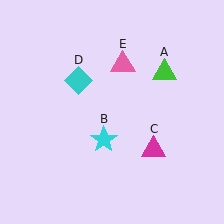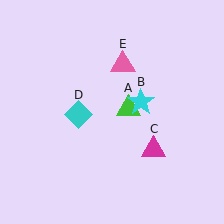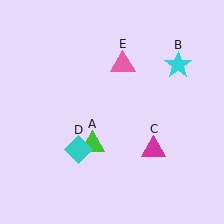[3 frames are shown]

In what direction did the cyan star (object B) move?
The cyan star (object B) moved up and to the right.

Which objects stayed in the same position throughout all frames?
Magenta triangle (object C) and pink triangle (object E) remained stationary.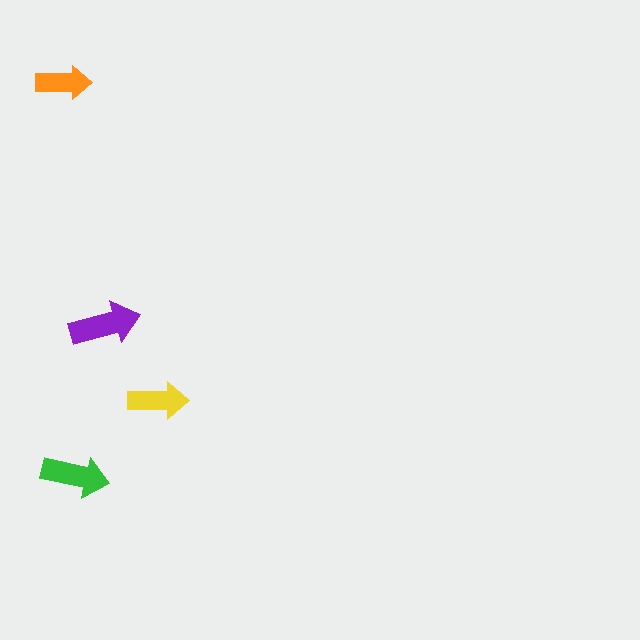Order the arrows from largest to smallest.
the purple one, the green one, the yellow one, the orange one.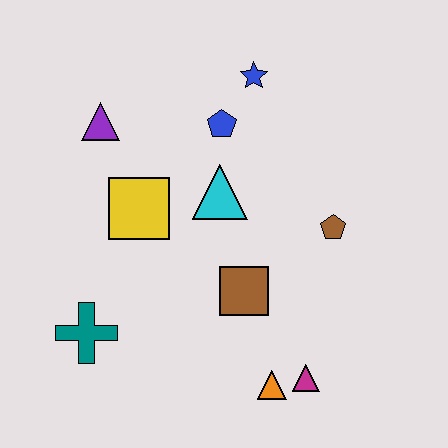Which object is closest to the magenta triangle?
The orange triangle is closest to the magenta triangle.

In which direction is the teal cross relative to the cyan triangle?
The teal cross is below the cyan triangle.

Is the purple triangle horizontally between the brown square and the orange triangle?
No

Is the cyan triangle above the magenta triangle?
Yes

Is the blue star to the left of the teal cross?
No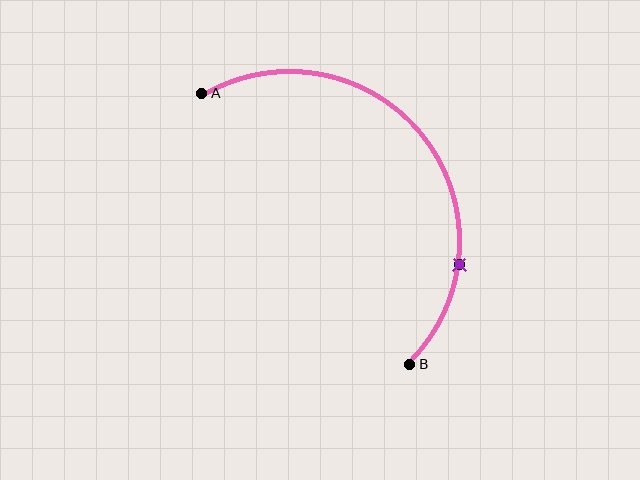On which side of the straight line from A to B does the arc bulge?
The arc bulges above and to the right of the straight line connecting A and B.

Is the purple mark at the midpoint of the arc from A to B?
No. The purple mark lies on the arc but is closer to endpoint B. The arc midpoint would be at the point on the curve equidistant along the arc from both A and B.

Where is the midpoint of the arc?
The arc midpoint is the point on the curve farthest from the straight line joining A and B. It sits above and to the right of that line.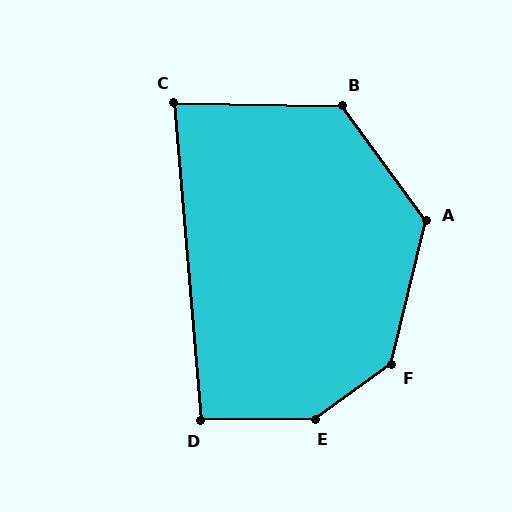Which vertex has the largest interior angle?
E, at approximately 145 degrees.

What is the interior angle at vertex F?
Approximately 139 degrees (obtuse).